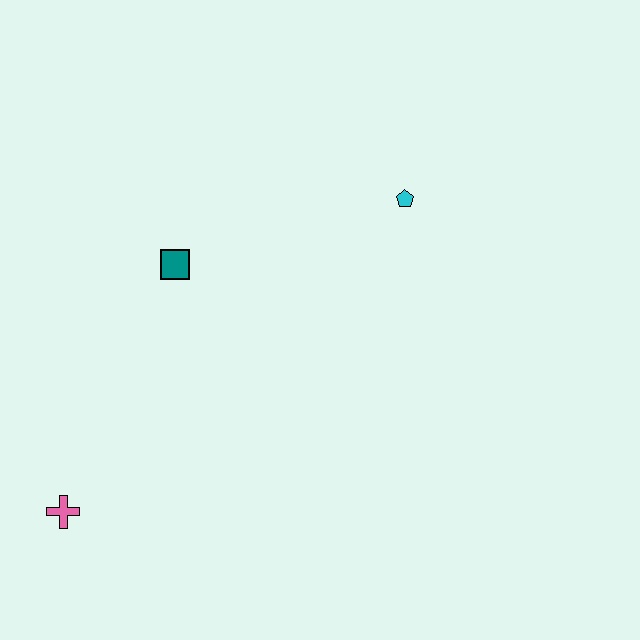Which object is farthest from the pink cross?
The cyan pentagon is farthest from the pink cross.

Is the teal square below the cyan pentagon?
Yes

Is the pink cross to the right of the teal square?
No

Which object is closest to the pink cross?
The teal square is closest to the pink cross.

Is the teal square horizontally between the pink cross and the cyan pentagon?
Yes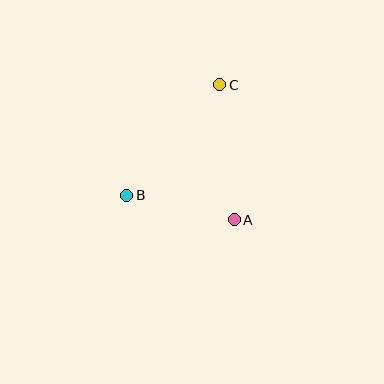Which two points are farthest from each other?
Points B and C are farthest from each other.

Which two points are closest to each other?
Points A and B are closest to each other.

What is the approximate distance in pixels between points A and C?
The distance between A and C is approximately 135 pixels.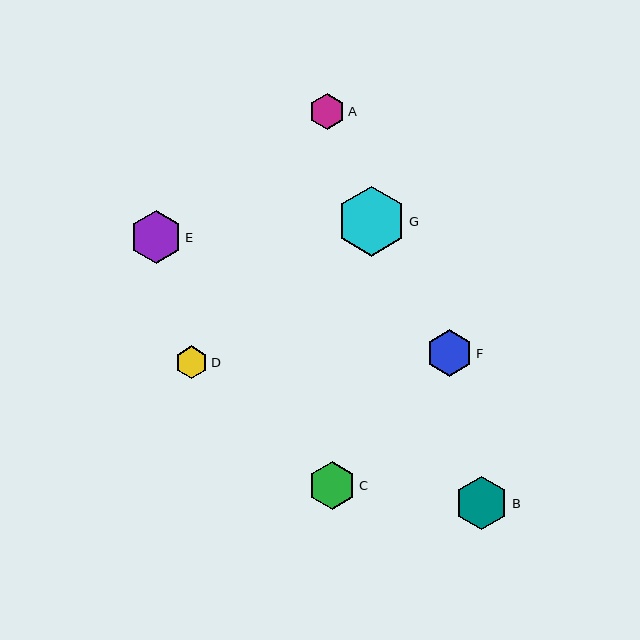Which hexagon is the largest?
Hexagon G is the largest with a size of approximately 70 pixels.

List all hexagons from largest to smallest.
From largest to smallest: G, B, E, C, F, A, D.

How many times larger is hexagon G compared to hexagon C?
Hexagon G is approximately 1.5 times the size of hexagon C.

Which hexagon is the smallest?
Hexagon D is the smallest with a size of approximately 33 pixels.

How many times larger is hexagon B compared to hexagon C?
Hexagon B is approximately 1.1 times the size of hexagon C.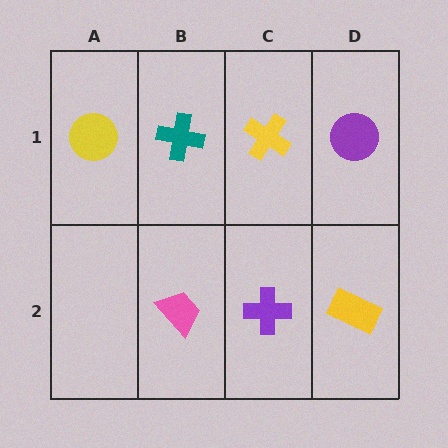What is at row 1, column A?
A yellow circle.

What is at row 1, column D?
A purple circle.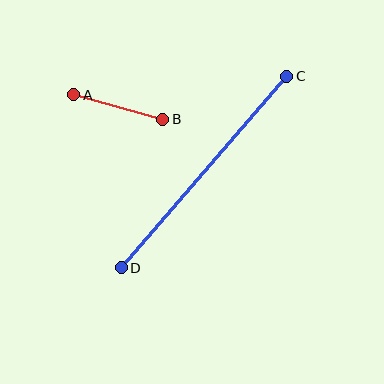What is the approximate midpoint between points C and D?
The midpoint is at approximately (204, 172) pixels.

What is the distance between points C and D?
The distance is approximately 253 pixels.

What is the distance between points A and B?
The distance is approximately 92 pixels.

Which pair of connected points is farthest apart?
Points C and D are farthest apart.